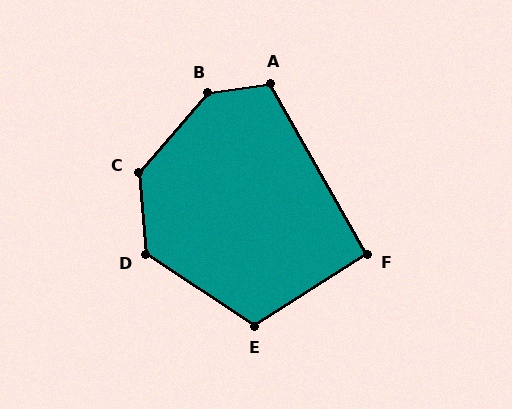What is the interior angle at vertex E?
Approximately 114 degrees (obtuse).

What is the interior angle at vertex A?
Approximately 111 degrees (obtuse).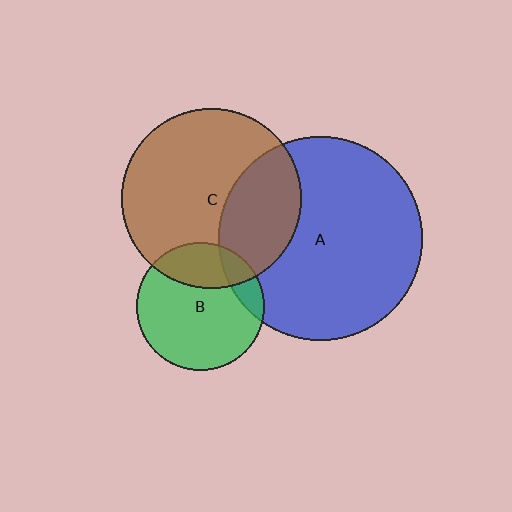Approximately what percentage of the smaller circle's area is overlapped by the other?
Approximately 25%.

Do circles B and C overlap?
Yes.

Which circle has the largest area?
Circle A (blue).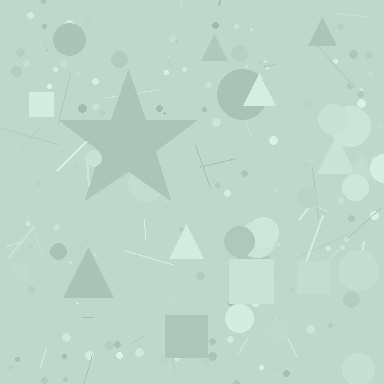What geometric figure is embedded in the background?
A star is embedded in the background.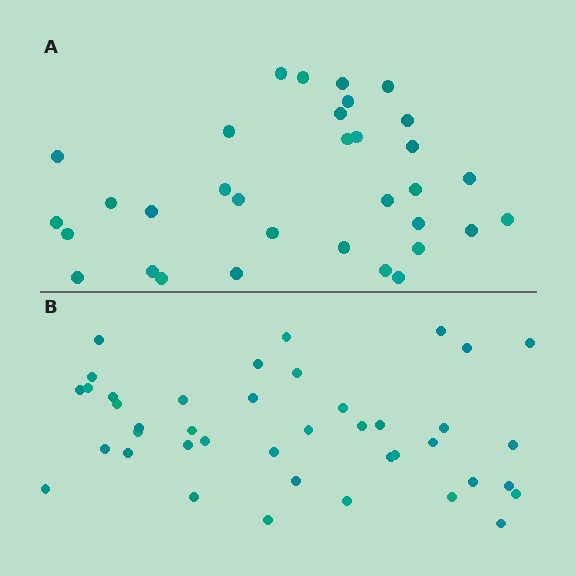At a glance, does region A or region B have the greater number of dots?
Region B (the bottom region) has more dots.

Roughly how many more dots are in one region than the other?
Region B has roughly 8 or so more dots than region A.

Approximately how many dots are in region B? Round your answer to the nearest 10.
About 40 dots. (The exact count is 41, which rounds to 40.)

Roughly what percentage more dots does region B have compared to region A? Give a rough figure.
About 25% more.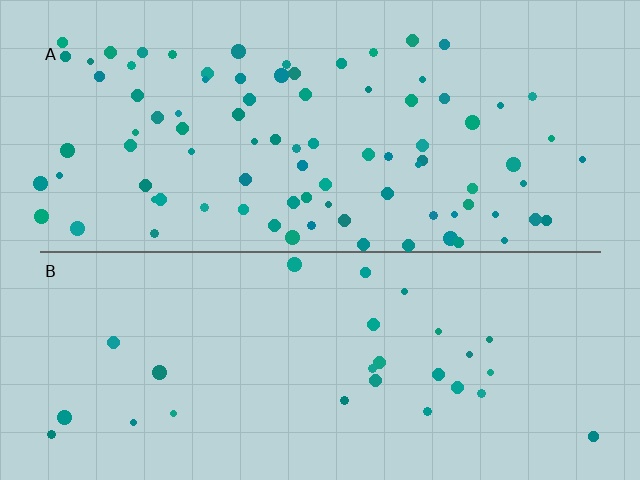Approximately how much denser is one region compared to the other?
Approximately 3.2× — region A over region B.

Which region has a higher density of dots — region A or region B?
A (the top).